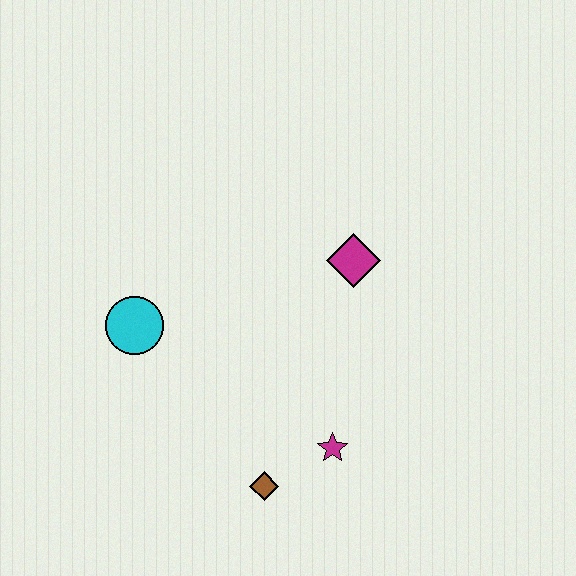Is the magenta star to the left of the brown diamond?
No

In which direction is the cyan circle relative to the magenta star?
The cyan circle is to the left of the magenta star.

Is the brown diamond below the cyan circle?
Yes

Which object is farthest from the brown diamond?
The magenta diamond is farthest from the brown diamond.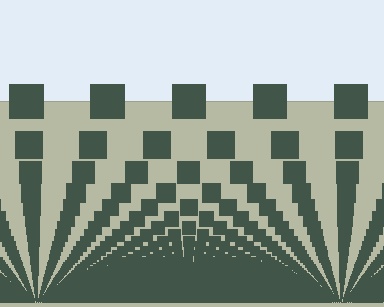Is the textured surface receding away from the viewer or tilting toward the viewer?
The surface appears to tilt toward the viewer. Texture elements get larger and sparser toward the top.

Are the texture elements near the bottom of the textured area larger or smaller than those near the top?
Smaller. The gradient is inverted — elements near the bottom are smaller and denser.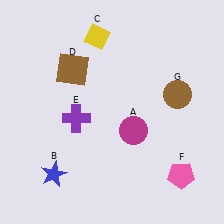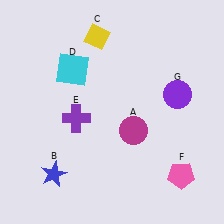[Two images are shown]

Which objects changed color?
D changed from brown to cyan. G changed from brown to purple.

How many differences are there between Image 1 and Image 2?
There are 2 differences between the two images.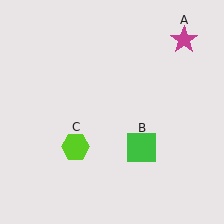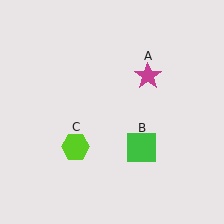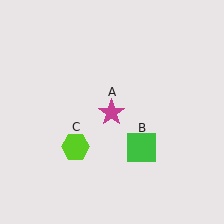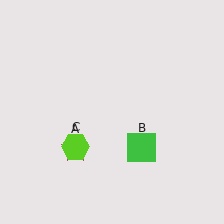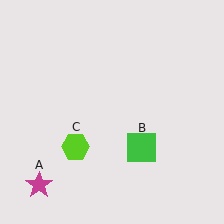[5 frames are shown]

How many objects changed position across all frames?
1 object changed position: magenta star (object A).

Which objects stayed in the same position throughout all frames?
Green square (object B) and lime hexagon (object C) remained stationary.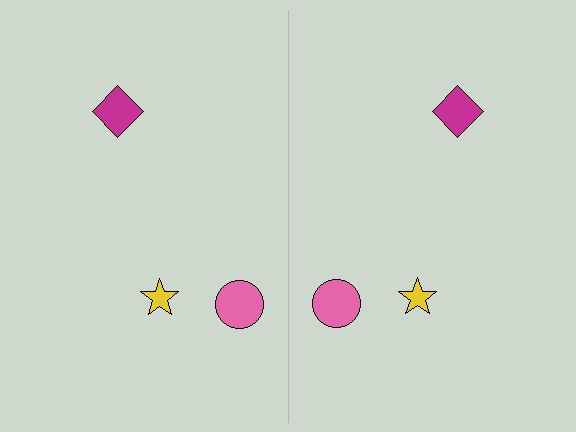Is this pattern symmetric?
Yes, this pattern has bilateral (reflection) symmetry.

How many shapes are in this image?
There are 6 shapes in this image.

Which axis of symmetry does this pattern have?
The pattern has a vertical axis of symmetry running through the center of the image.